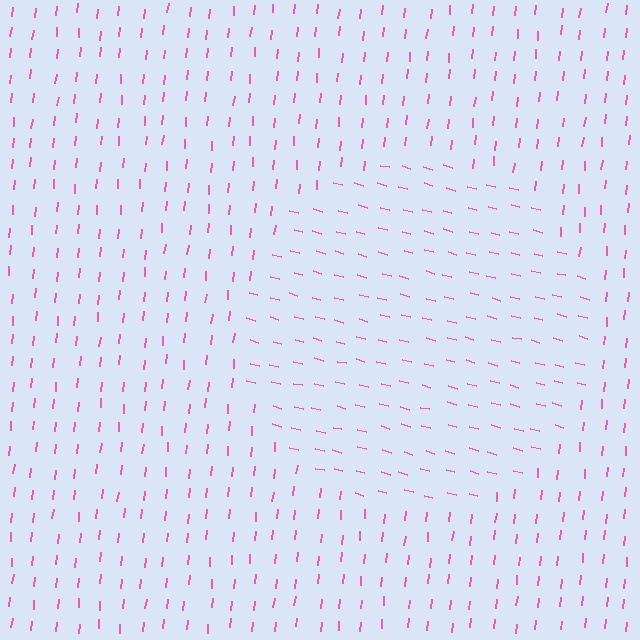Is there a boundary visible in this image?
Yes, there is a texture boundary formed by a change in line orientation.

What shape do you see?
I see a circle.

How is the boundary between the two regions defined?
The boundary is defined purely by a change in line orientation (approximately 81 degrees difference). All lines are the same color and thickness.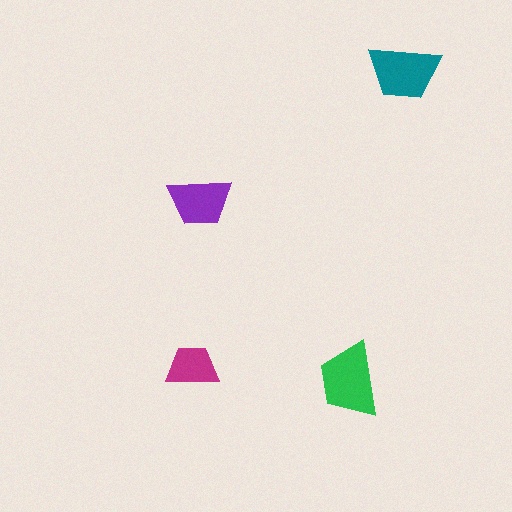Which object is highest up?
The teal trapezoid is topmost.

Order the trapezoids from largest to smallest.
the green one, the teal one, the purple one, the magenta one.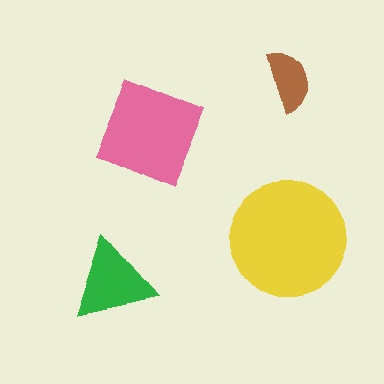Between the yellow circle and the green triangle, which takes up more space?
The yellow circle.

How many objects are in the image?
There are 4 objects in the image.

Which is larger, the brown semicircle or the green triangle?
The green triangle.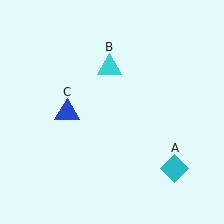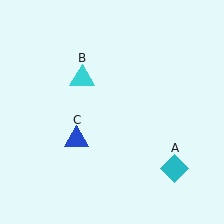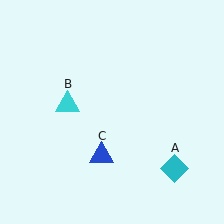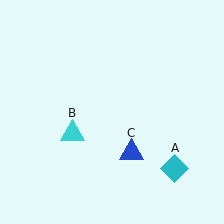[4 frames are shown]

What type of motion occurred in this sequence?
The cyan triangle (object B), blue triangle (object C) rotated counterclockwise around the center of the scene.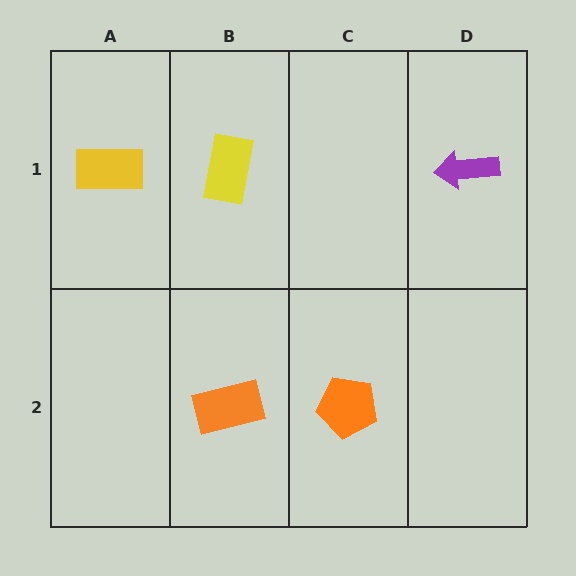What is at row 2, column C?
An orange pentagon.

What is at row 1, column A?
A yellow rectangle.